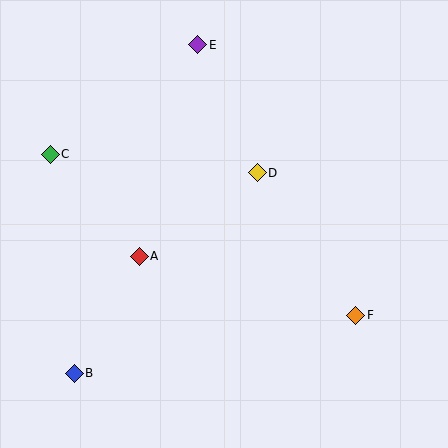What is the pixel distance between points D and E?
The distance between D and E is 142 pixels.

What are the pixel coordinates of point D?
Point D is at (257, 173).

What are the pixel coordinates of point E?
Point E is at (198, 45).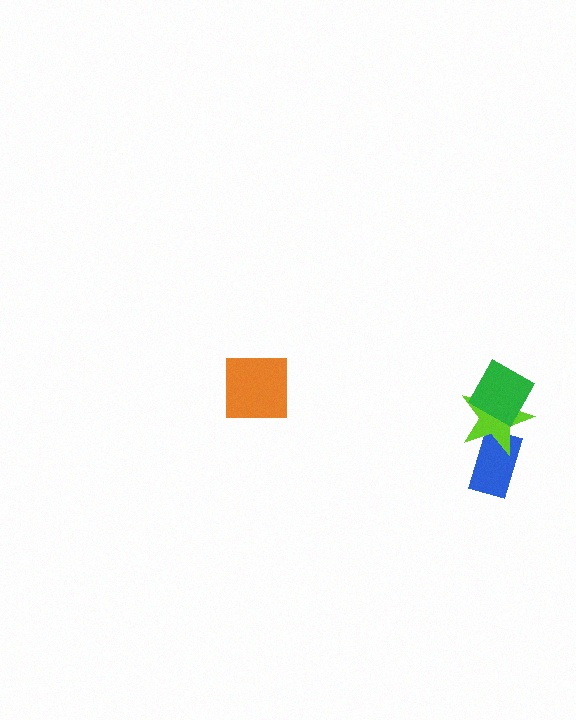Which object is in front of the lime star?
The green diamond is in front of the lime star.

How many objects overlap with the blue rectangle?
1 object overlaps with the blue rectangle.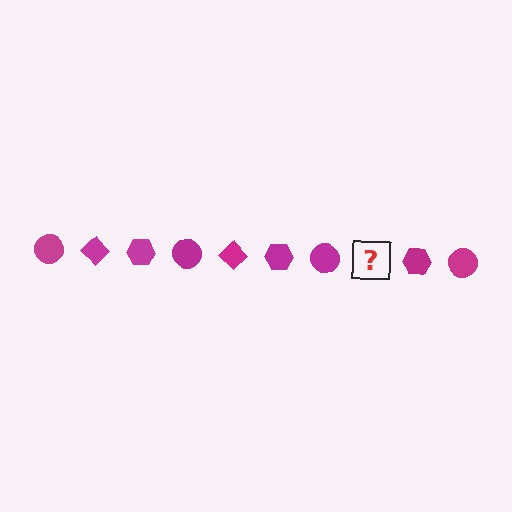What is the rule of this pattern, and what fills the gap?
The rule is that the pattern cycles through circle, diamond, hexagon shapes in magenta. The gap should be filled with a magenta diamond.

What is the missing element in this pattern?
The missing element is a magenta diamond.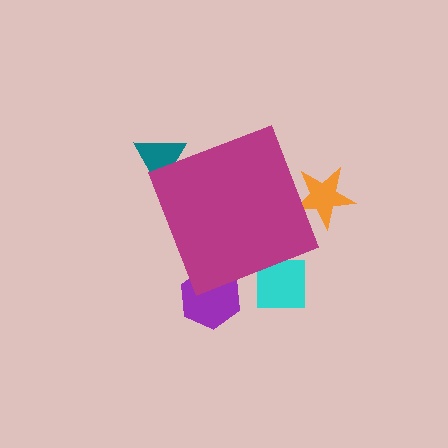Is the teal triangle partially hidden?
Yes, the teal triangle is partially hidden behind the magenta diamond.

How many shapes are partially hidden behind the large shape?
4 shapes are partially hidden.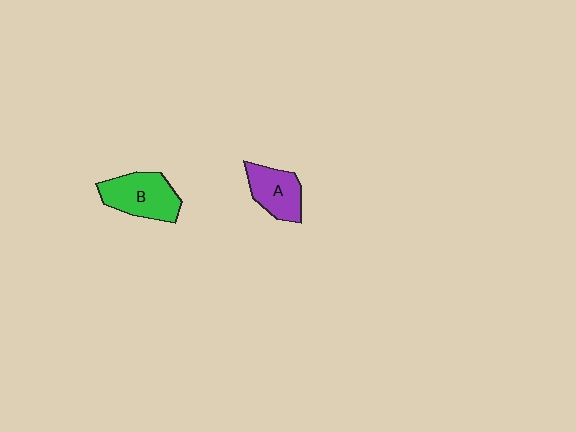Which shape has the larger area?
Shape B (green).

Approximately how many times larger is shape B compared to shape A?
Approximately 1.3 times.